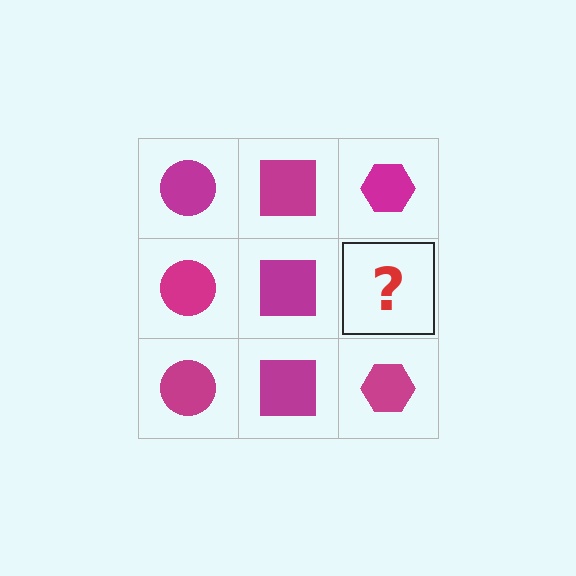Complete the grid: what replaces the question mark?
The question mark should be replaced with a magenta hexagon.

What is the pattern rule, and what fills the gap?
The rule is that each column has a consistent shape. The gap should be filled with a magenta hexagon.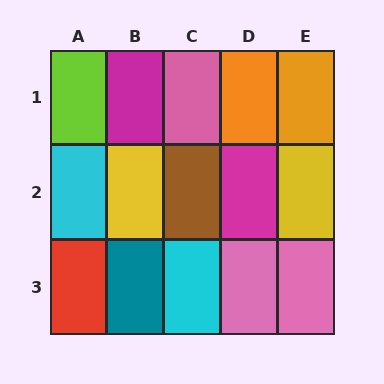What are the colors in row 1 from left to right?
Lime, magenta, pink, orange, orange.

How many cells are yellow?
2 cells are yellow.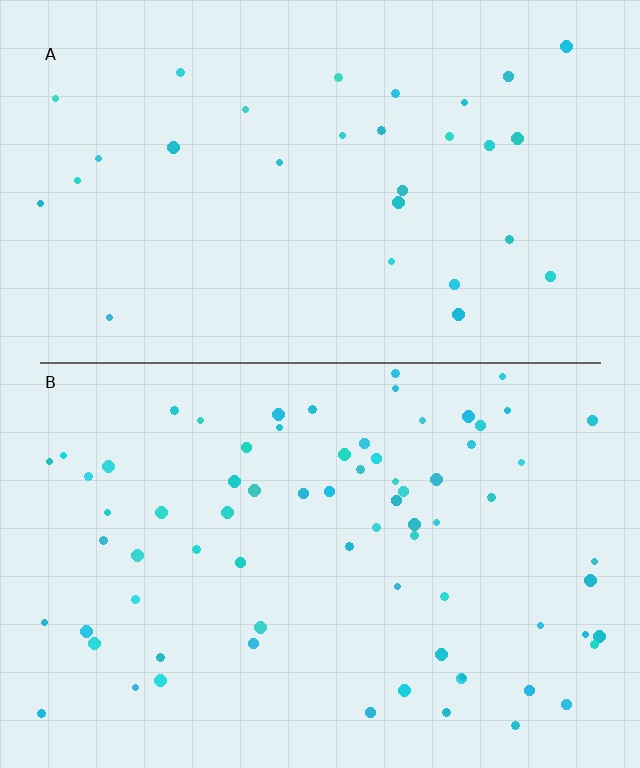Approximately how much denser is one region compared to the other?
Approximately 2.4× — region B over region A.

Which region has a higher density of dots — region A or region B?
B (the bottom).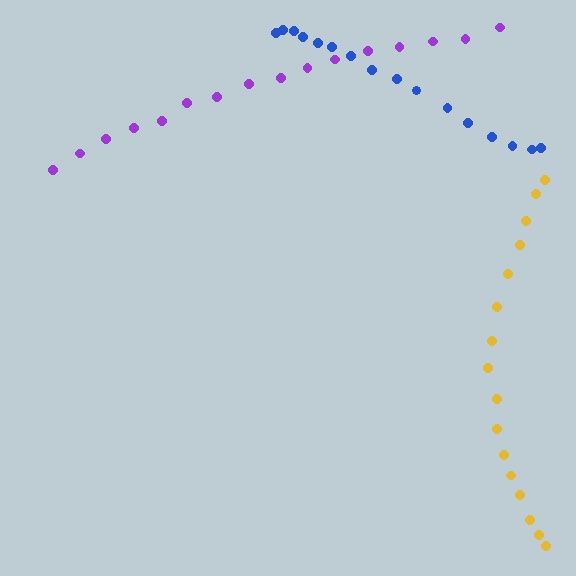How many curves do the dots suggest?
There are 3 distinct paths.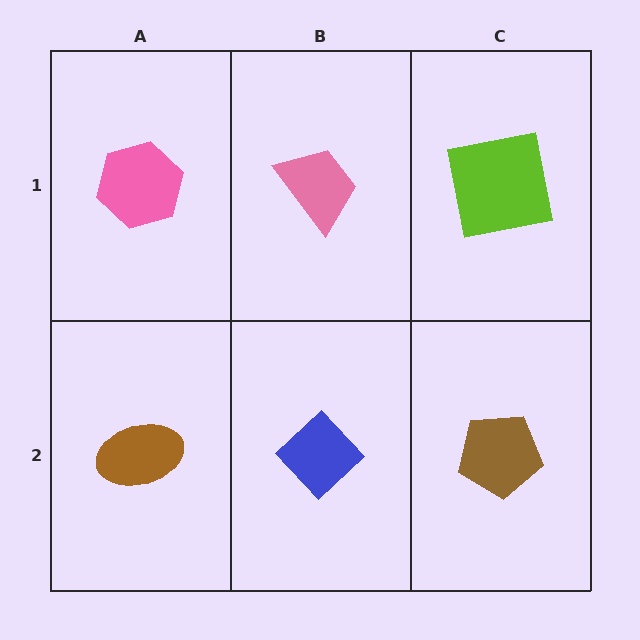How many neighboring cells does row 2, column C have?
2.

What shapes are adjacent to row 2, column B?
A pink trapezoid (row 1, column B), a brown ellipse (row 2, column A), a brown pentagon (row 2, column C).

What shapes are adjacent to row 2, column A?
A pink hexagon (row 1, column A), a blue diamond (row 2, column B).